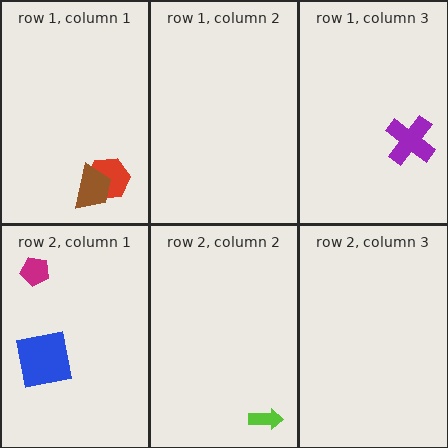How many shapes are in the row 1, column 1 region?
2.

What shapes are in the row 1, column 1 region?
The red hexagon, the brown trapezoid.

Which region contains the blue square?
The row 2, column 1 region.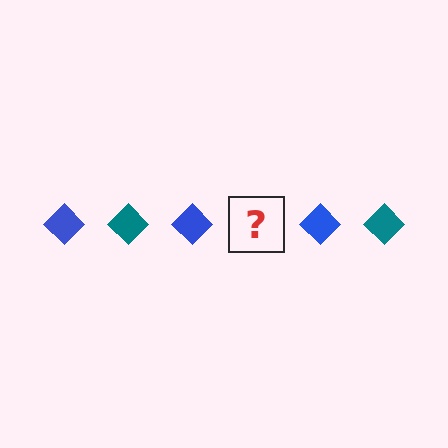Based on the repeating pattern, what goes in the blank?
The blank should be a teal diamond.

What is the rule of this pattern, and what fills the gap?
The rule is that the pattern cycles through blue, teal diamonds. The gap should be filled with a teal diamond.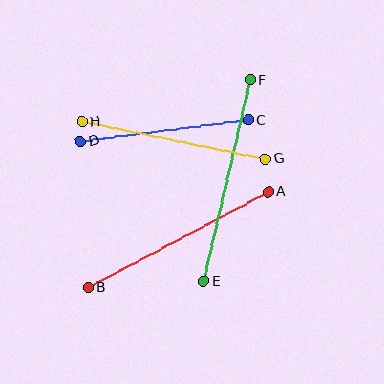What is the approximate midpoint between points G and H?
The midpoint is at approximately (174, 140) pixels.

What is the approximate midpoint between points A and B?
The midpoint is at approximately (178, 240) pixels.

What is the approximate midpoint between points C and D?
The midpoint is at approximately (164, 131) pixels.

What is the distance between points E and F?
The distance is approximately 206 pixels.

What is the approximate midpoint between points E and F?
The midpoint is at approximately (227, 180) pixels.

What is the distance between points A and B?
The distance is approximately 204 pixels.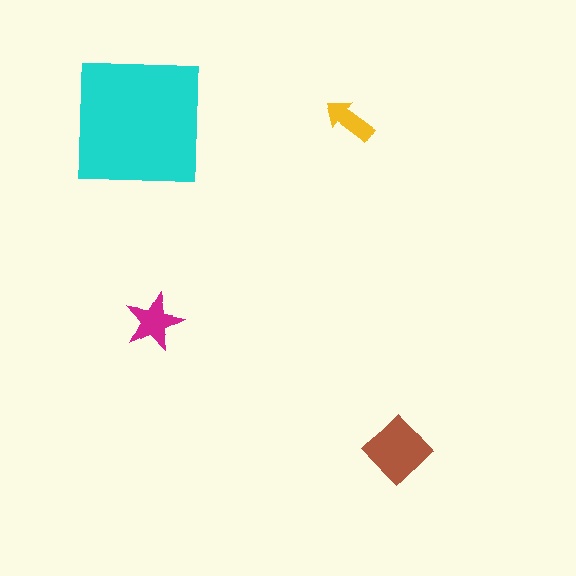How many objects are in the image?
There are 4 objects in the image.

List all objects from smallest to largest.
The yellow arrow, the magenta star, the brown diamond, the cyan square.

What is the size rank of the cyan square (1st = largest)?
1st.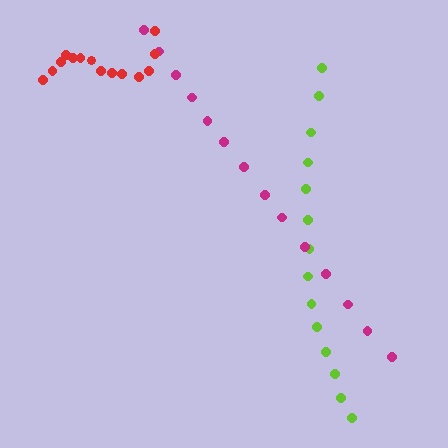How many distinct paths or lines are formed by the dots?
There are 3 distinct paths.